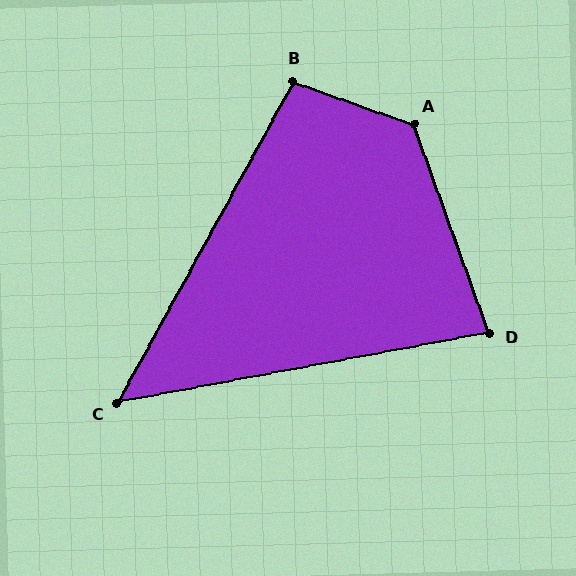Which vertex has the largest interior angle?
A, at approximately 129 degrees.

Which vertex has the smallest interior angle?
C, at approximately 51 degrees.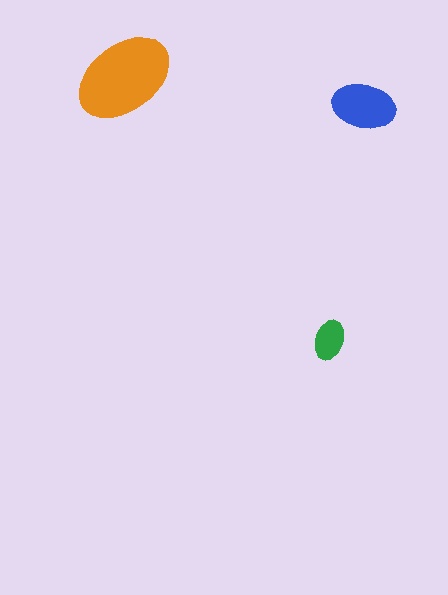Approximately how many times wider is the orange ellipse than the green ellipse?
About 2.5 times wider.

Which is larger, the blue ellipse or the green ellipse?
The blue one.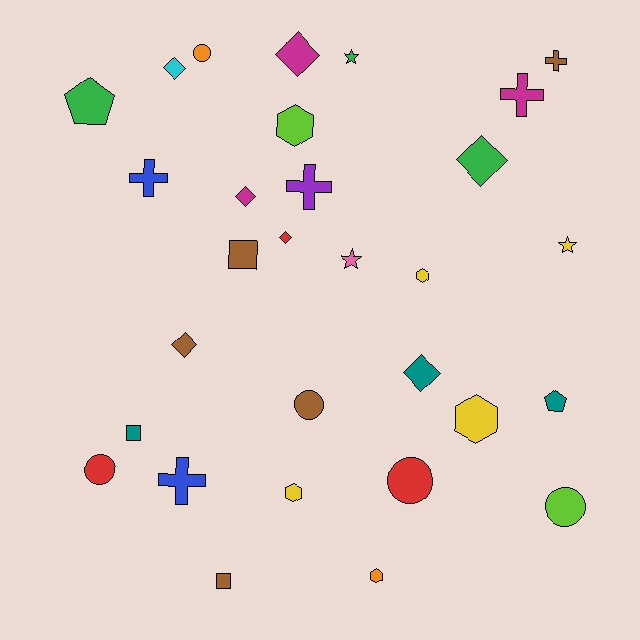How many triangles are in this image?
There are no triangles.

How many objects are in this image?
There are 30 objects.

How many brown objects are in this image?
There are 5 brown objects.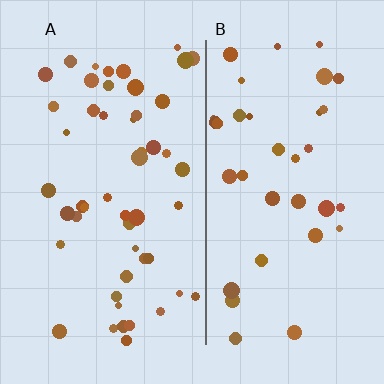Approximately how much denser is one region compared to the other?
Approximately 1.4× — region A over region B.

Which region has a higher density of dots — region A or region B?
A (the left).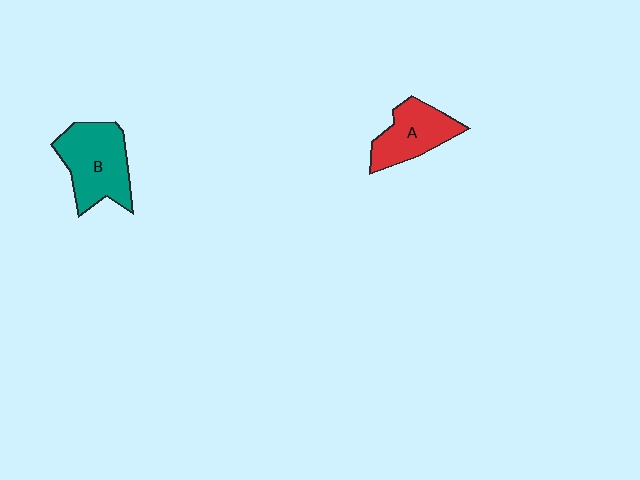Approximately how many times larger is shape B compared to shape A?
Approximately 1.3 times.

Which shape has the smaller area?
Shape A (red).